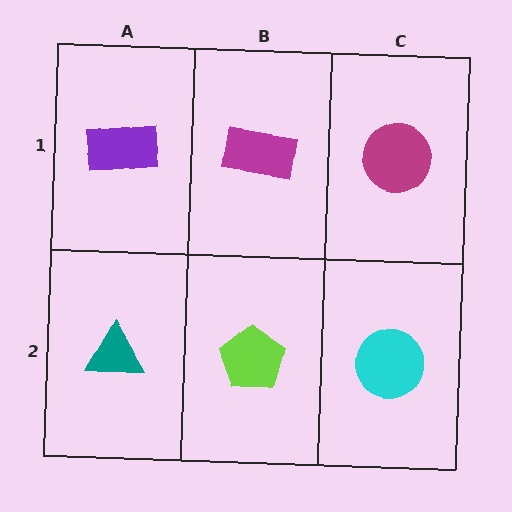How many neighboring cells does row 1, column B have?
3.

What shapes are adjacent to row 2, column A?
A purple rectangle (row 1, column A), a lime pentagon (row 2, column B).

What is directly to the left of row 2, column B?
A teal triangle.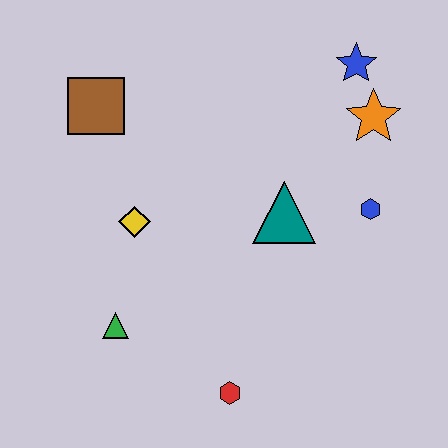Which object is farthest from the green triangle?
The blue star is farthest from the green triangle.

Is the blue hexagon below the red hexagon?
No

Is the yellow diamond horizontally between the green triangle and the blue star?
Yes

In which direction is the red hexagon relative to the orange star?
The red hexagon is below the orange star.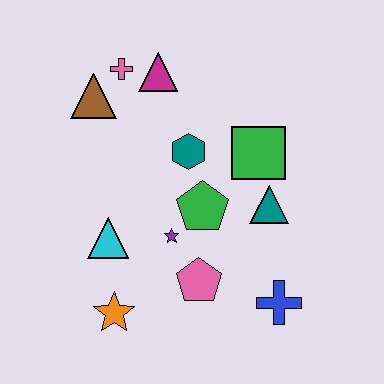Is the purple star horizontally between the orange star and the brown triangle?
No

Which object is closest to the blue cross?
The pink pentagon is closest to the blue cross.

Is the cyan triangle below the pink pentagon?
No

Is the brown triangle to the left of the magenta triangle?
Yes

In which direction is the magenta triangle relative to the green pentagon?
The magenta triangle is above the green pentagon.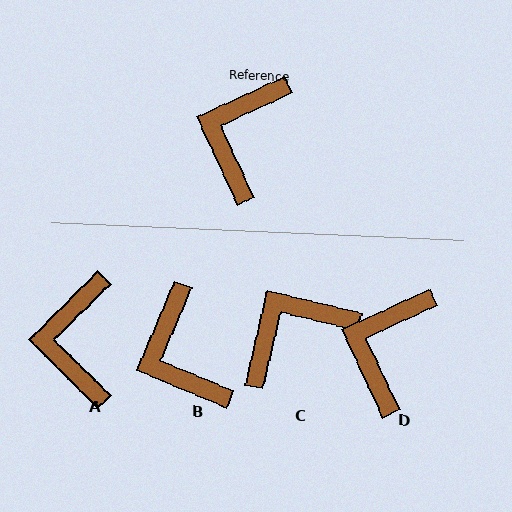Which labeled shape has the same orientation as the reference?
D.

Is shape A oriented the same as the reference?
No, it is off by about 20 degrees.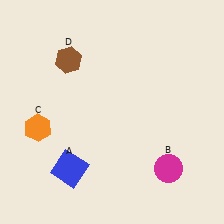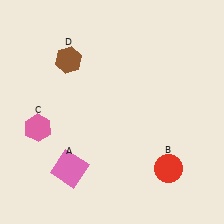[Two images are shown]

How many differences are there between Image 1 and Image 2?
There are 3 differences between the two images.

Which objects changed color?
A changed from blue to pink. B changed from magenta to red. C changed from orange to pink.